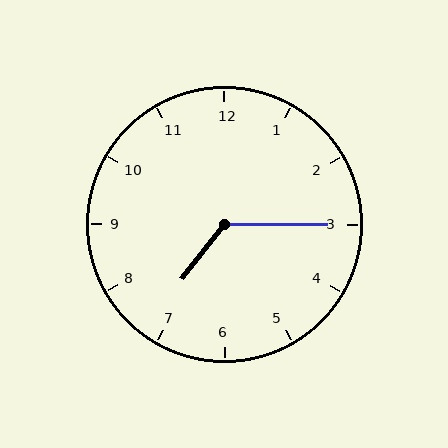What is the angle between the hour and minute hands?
Approximately 128 degrees.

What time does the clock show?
7:15.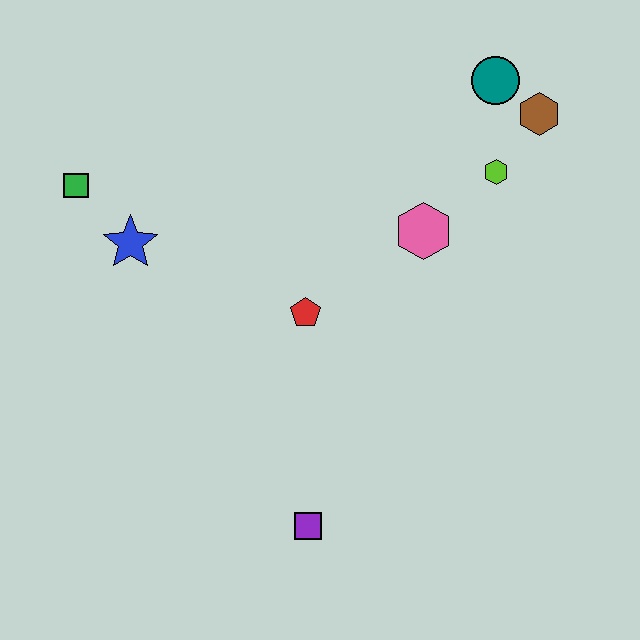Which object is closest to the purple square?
The red pentagon is closest to the purple square.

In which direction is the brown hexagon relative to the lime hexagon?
The brown hexagon is above the lime hexagon.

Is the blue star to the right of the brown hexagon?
No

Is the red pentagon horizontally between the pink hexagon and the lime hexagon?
No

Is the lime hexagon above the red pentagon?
Yes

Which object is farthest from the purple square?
The teal circle is farthest from the purple square.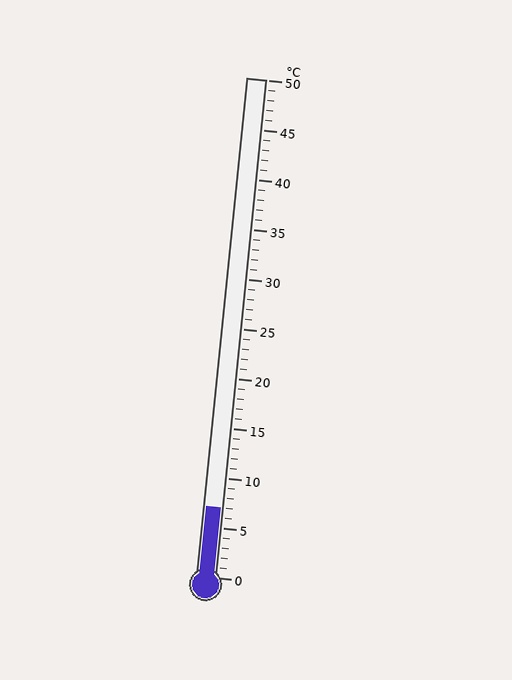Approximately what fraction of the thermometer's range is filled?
The thermometer is filled to approximately 15% of its range.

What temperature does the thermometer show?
The thermometer shows approximately 7°C.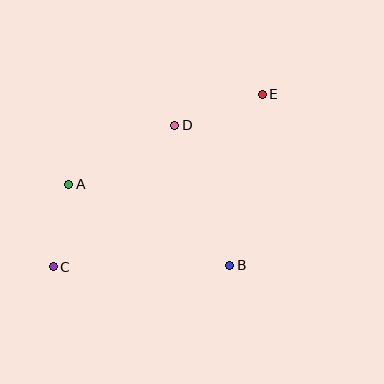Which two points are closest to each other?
Points A and C are closest to each other.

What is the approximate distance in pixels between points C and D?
The distance between C and D is approximately 186 pixels.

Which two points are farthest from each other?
Points C and E are farthest from each other.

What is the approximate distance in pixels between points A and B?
The distance between A and B is approximately 180 pixels.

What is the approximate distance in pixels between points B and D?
The distance between B and D is approximately 150 pixels.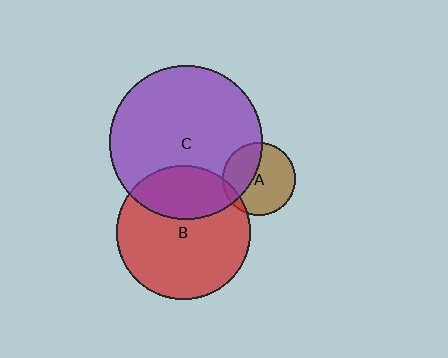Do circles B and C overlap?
Yes.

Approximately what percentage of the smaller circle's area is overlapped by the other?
Approximately 30%.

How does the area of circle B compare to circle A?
Approximately 3.3 times.